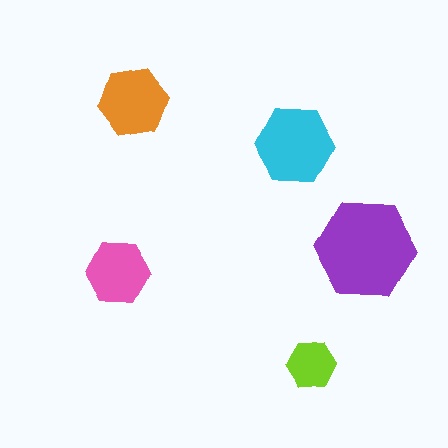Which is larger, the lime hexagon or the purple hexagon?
The purple one.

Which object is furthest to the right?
The purple hexagon is rightmost.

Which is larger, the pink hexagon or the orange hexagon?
The orange one.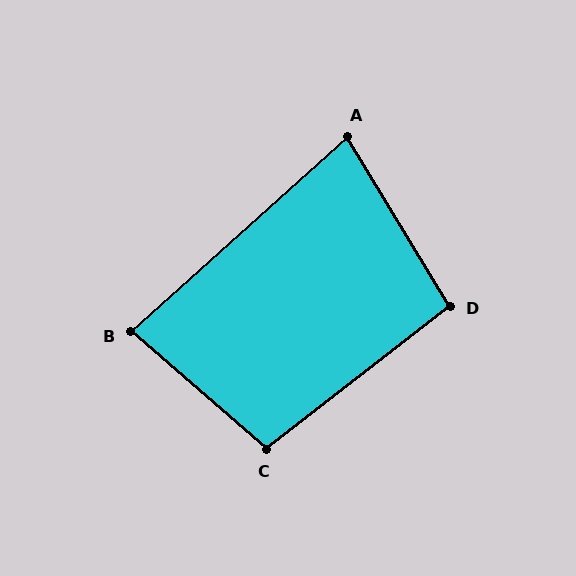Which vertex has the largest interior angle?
C, at approximately 101 degrees.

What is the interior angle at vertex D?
Approximately 97 degrees (obtuse).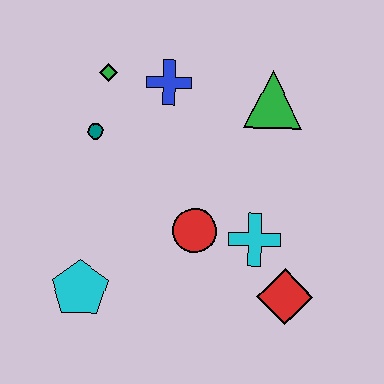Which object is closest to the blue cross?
The green diamond is closest to the blue cross.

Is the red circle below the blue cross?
Yes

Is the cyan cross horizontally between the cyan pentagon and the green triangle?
Yes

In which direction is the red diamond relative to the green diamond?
The red diamond is below the green diamond.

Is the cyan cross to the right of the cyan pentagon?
Yes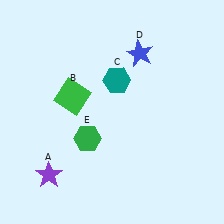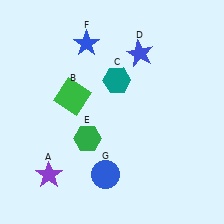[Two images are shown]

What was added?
A blue star (F), a blue circle (G) were added in Image 2.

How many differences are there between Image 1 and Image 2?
There are 2 differences between the two images.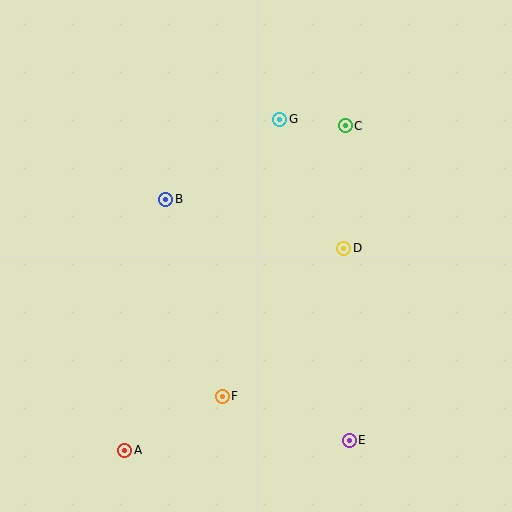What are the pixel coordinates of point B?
Point B is at (166, 199).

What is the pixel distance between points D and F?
The distance between D and F is 192 pixels.